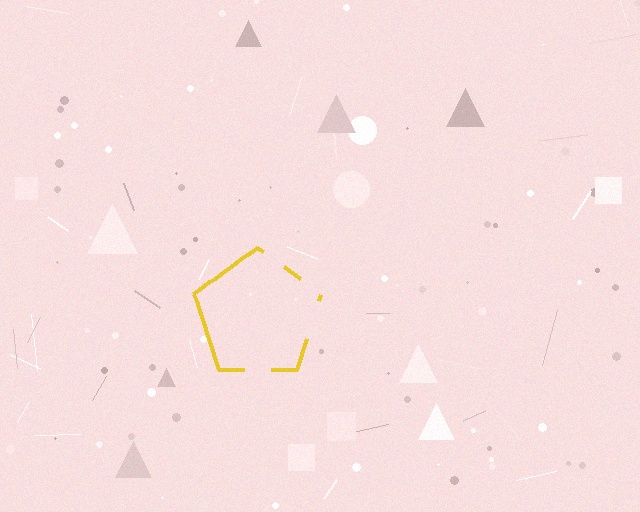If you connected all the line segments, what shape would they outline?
They would outline a pentagon.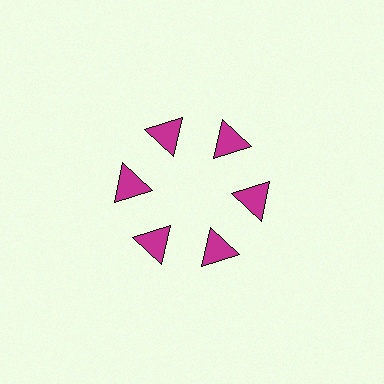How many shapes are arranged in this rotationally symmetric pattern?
There are 6 shapes, arranged in 6 groups of 1.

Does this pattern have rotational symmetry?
Yes, this pattern has 6-fold rotational symmetry. It looks the same after rotating 60 degrees around the center.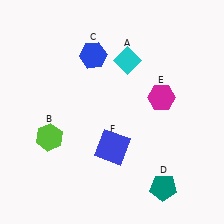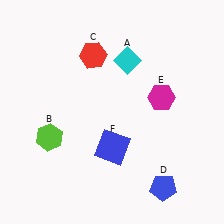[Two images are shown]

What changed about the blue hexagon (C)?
In Image 1, C is blue. In Image 2, it changed to red.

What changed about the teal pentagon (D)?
In Image 1, D is teal. In Image 2, it changed to blue.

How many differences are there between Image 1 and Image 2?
There are 2 differences between the two images.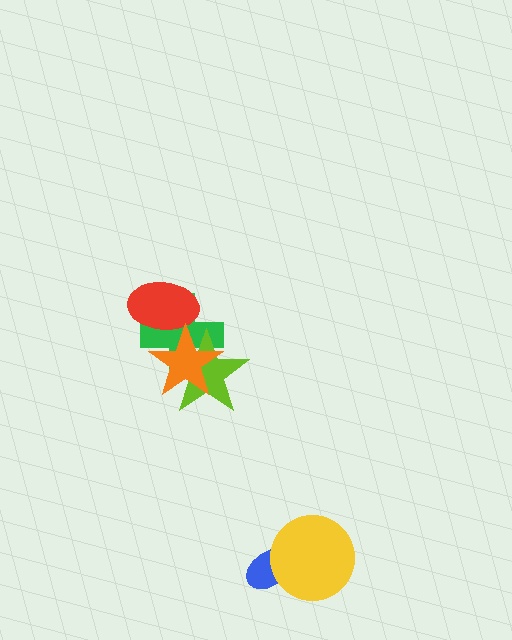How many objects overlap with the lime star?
2 objects overlap with the lime star.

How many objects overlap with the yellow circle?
1 object overlaps with the yellow circle.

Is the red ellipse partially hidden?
Yes, it is partially covered by another shape.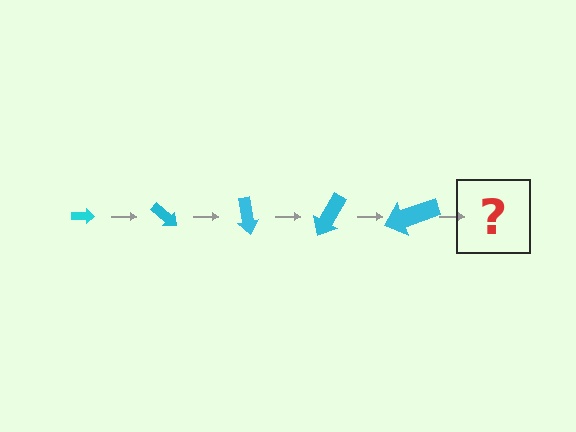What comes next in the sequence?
The next element should be an arrow, larger than the previous one and rotated 200 degrees from the start.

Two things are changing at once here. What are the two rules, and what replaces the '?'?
The two rules are that the arrow grows larger each step and it rotates 40 degrees each step. The '?' should be an arrow, larger than the previous one and rotated 200 degrees from the start.